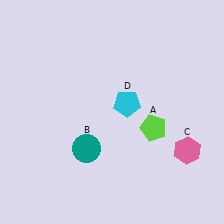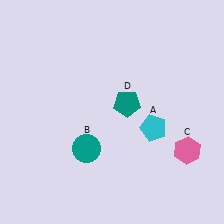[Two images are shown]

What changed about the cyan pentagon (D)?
In Image 1, D is cyan. In Image 2, it changed to teal.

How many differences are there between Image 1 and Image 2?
There are 2 differences between the two images.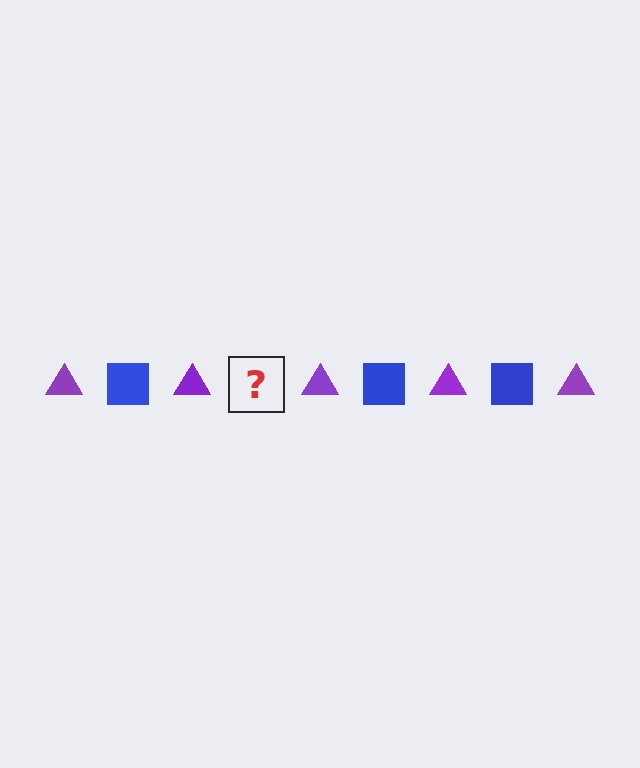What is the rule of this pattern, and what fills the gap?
The rule is that the pattern alternates between purple triangle and blue square. The gap should be filled with a blue square.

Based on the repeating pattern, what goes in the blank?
The blank should be a blue square.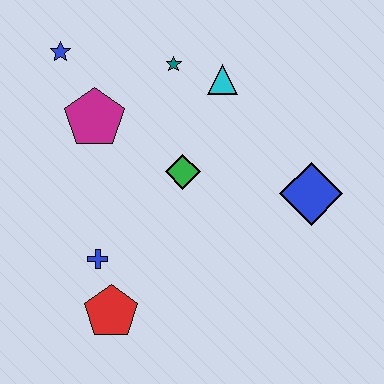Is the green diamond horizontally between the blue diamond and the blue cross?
Yes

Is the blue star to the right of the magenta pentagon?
No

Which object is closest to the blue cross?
The red pentagon is closest to the blue cross.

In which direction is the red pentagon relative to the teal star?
The red pentagon is below the teal star.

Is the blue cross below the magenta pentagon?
Yes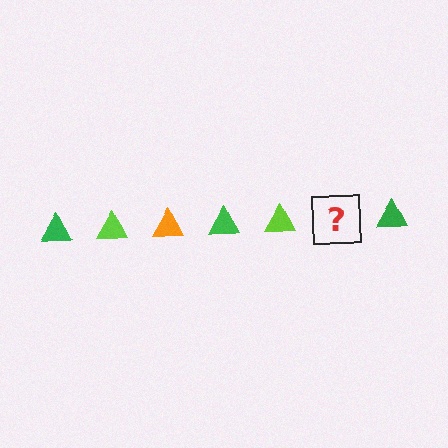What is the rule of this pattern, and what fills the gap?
The rule is that the pattern cycles through green, lime, orange triangles. The gap should be filled with an orange triangle.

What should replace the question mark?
The question mark should be replaced with an orange triangle.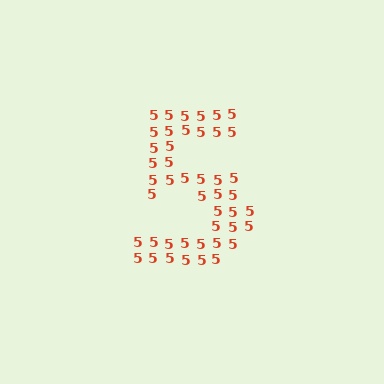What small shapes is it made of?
It is made of small digit 5's.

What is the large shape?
The large shape is the digit 5.